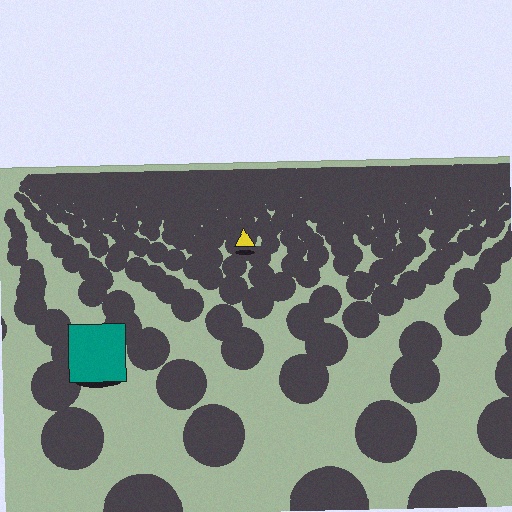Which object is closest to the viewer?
The teal square is closest. The texture marks near it are larger and more spread out.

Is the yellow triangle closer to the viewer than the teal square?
No. The teal square is closer — you can tell from the texture gradient: the ground texture is coarser near it.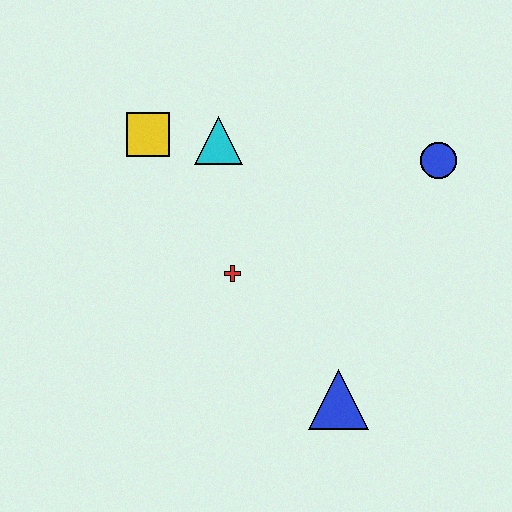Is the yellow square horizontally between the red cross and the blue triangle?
No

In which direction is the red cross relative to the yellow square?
The red cross is below the yellow square.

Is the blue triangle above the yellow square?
No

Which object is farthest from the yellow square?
The blue triangle is farthest from the yellow square.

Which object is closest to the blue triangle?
The red cross is closest to the blue triangle.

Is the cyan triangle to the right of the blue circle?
No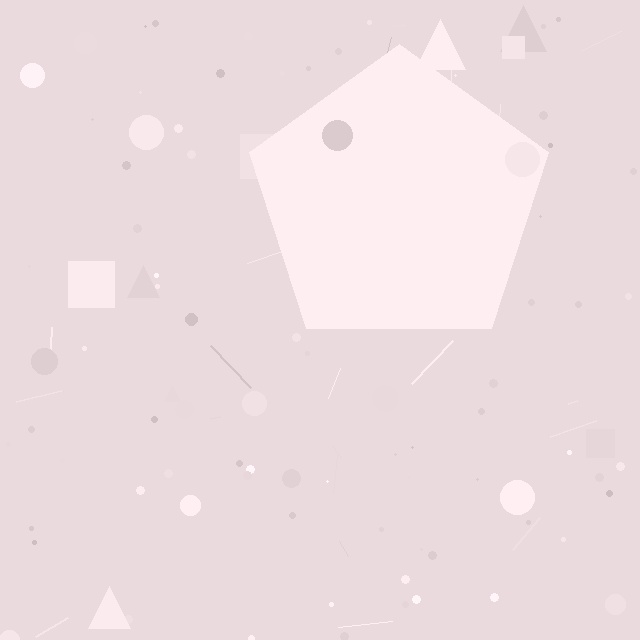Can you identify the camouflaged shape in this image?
The camouflaged shape is a pentagon.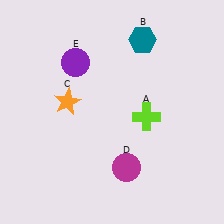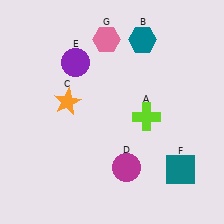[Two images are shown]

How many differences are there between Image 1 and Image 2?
There are 2 differences between the two images.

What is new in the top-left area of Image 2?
A pink hexagon (G) was added in the top-left area of Image 2.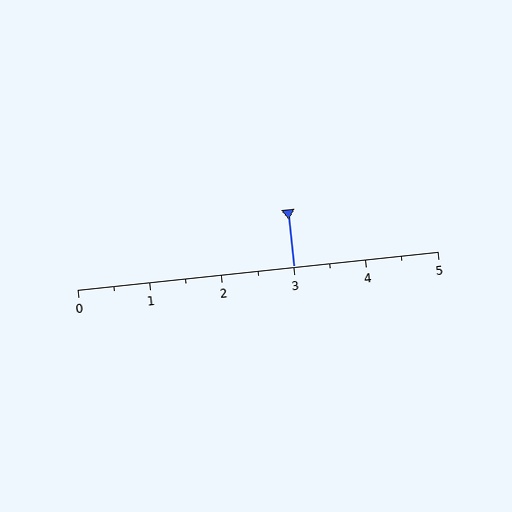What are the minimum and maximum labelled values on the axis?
The axis runs from 0 to 5.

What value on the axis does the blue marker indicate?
The marker indicates approximately 3.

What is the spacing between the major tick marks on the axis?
The major ticks are spaced 1 apart.